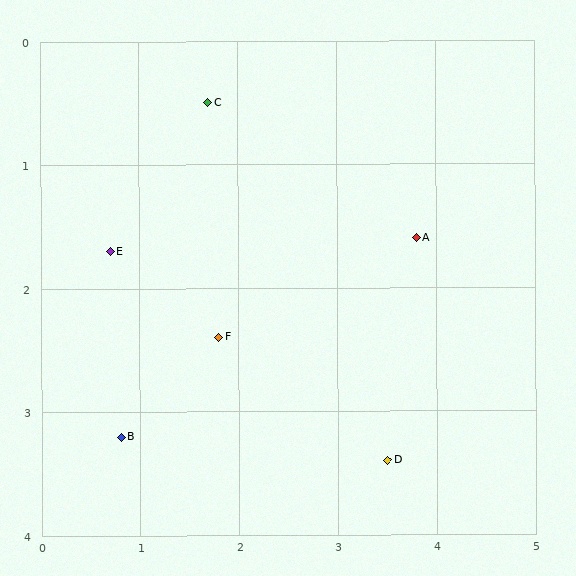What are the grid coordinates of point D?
Point D is at approximately (3.5, 3.4).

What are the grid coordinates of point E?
Point E is at approximately (0.7, 1.7).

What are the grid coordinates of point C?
Point C is at approximately (1.7, 0.5).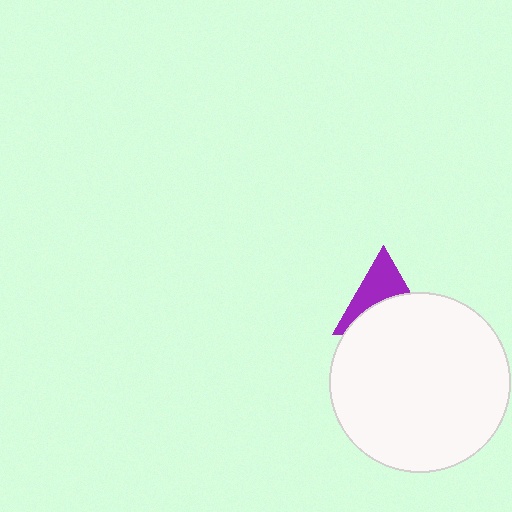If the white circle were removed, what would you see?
You would see the complete purple triangle.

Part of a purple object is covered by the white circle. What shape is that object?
It is a triangle.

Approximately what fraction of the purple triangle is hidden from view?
Roughly 53% of the purple triangle is hidden behind the white circle.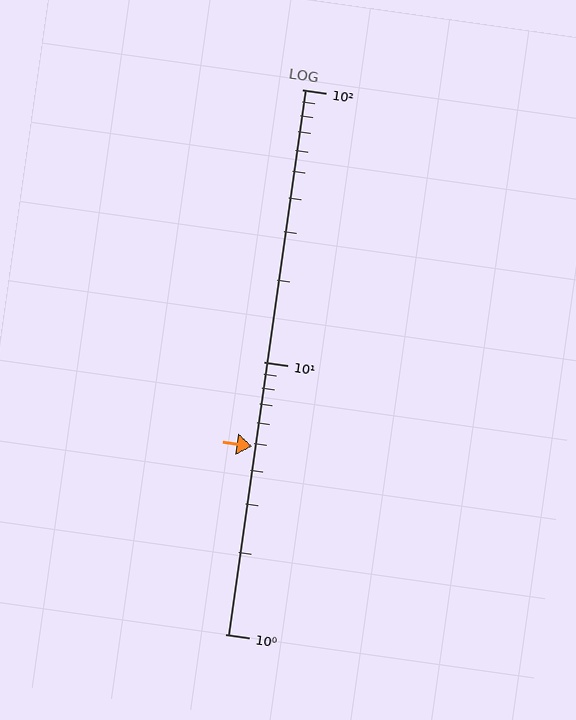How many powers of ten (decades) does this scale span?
The scale spans 2 decades, from 1 to 100.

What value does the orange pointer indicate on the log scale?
The pointer indicates approximately 4.9.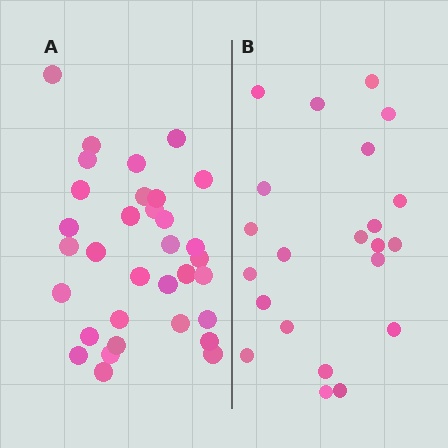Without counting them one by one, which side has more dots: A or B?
Region A (the left region) has more dots.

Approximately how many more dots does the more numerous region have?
Region A has roughly 12 or so more dots than region B.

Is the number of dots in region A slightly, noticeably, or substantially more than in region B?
Region A has substantially more. The ratio is roughly 1.5 to 1.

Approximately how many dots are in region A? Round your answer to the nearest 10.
About 30 dots. (The exact count is 33, which rounds to 30.)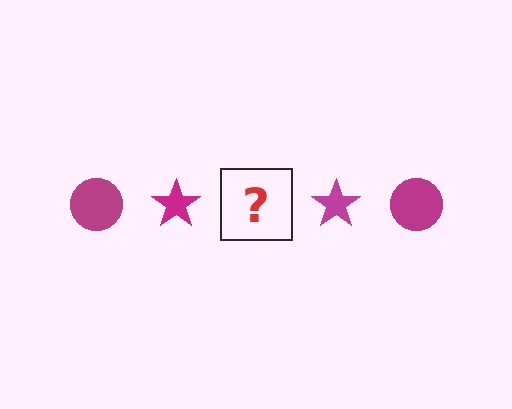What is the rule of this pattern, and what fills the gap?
The rule is that the pattern cycles through circle, star shapes in magenta. The gap should be filled with a magenta circle.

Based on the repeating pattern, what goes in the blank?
The blank should be a magenta circle.